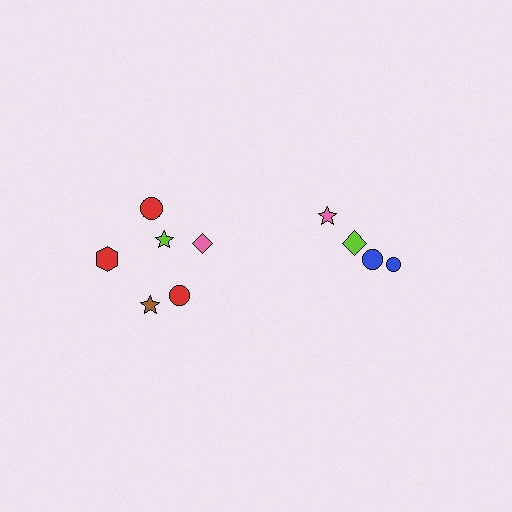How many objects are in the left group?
There are 6 objects.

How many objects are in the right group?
There are 4 objects.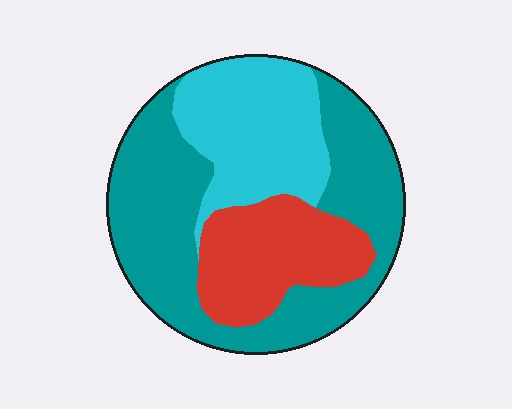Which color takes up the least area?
Red, at roughly 20%.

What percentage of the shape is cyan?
Cyan covers 27% of the shape.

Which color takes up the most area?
Teal, at roughly 50%.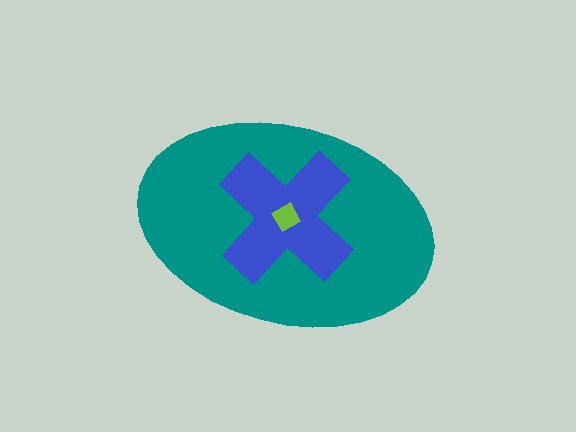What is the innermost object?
The lime diamond.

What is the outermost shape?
The teal ellipse.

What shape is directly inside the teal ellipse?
The blue cross.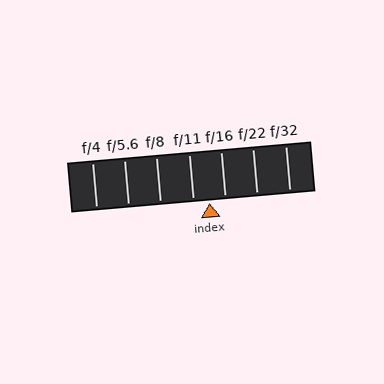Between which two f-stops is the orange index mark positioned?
The index mark is between f/11 and f/16.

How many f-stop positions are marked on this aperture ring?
There are 7 f-stop positions marked.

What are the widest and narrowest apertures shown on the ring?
The widest aperture shown is f/4 and the narrowest is f/32.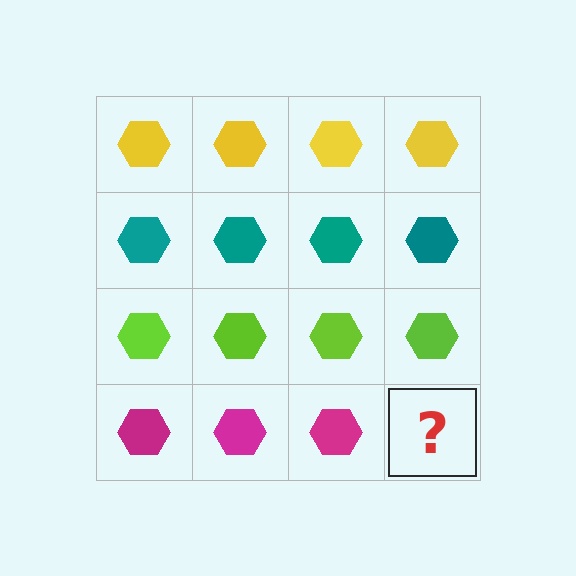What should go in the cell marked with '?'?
The missing cell should contain a magenta hexagon.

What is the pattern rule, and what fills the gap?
The rule is that each row has a consistent color. The gap should be filled with a magenta hexagon.